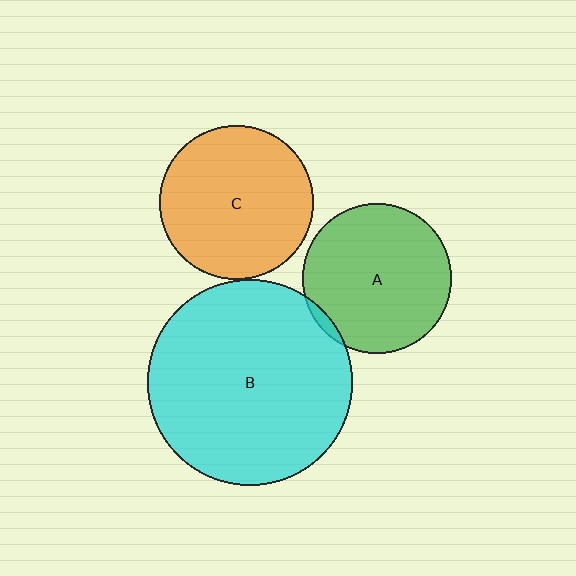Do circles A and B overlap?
Yes.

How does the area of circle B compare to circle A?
Approximately 1.9 times.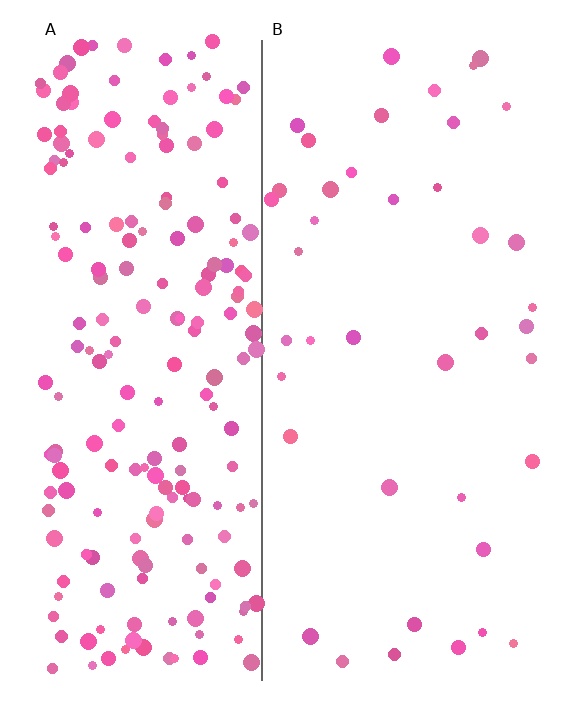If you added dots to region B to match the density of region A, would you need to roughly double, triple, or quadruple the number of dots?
Approximately quadruple.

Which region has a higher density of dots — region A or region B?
A (the left).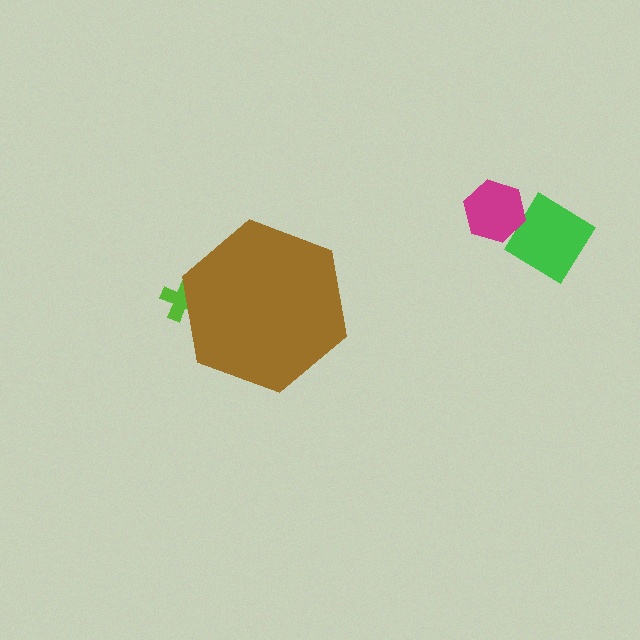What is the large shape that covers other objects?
A brown hexagon.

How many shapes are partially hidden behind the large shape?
1 shape is partially hidden.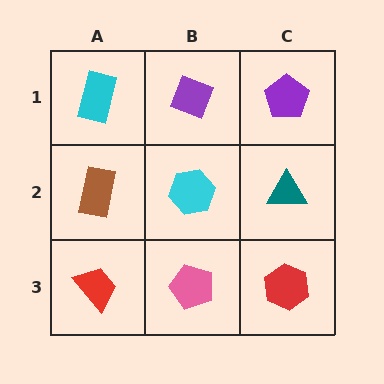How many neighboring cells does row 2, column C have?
3.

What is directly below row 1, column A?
A brown rectangle.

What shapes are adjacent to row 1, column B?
A cyan hexagon (row 2, column B), a cyan rectangle (row 1, column A), a purple pentagon (row 1, column C).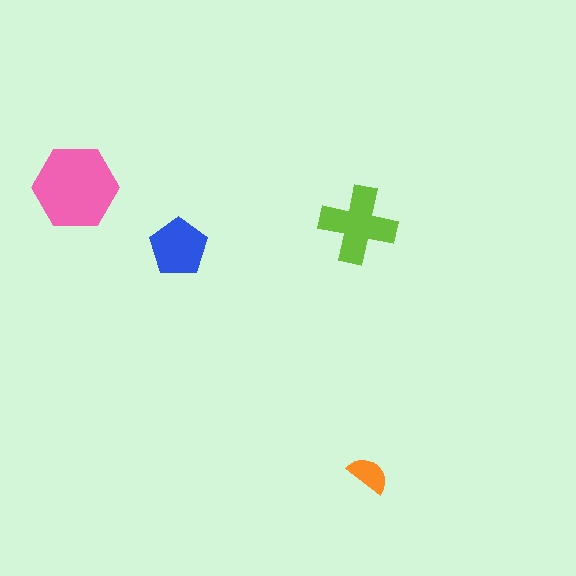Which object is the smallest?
The orange semicircle.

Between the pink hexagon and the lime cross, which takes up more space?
The pink hexagon.